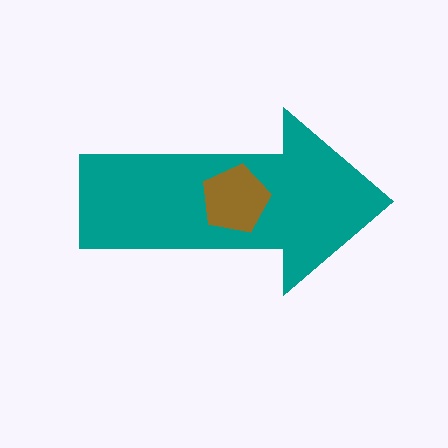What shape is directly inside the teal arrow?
The brown pentagon.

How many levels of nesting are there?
2.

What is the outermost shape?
The teal arrow.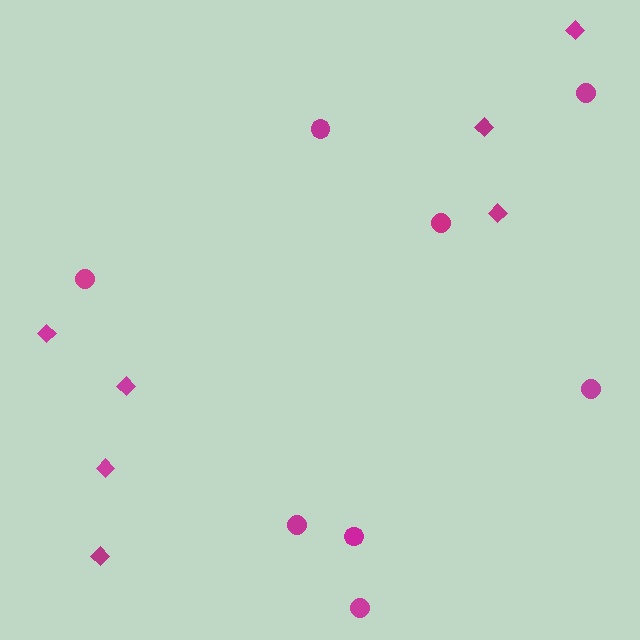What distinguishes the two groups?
There are 2 groups: one group of diamonds (7) and one group of circles (8).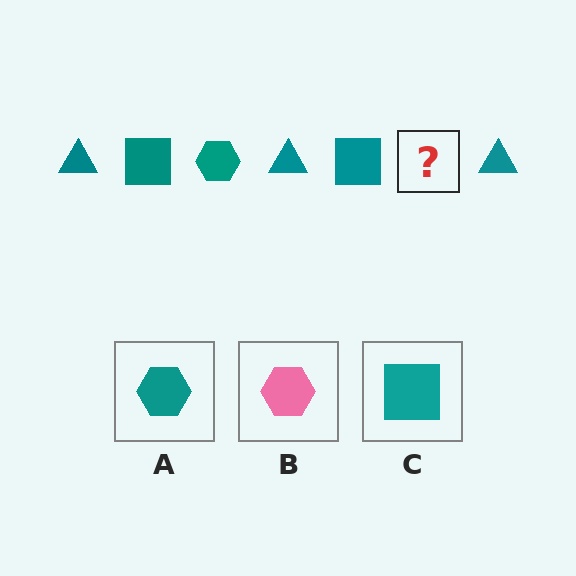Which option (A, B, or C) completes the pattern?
A.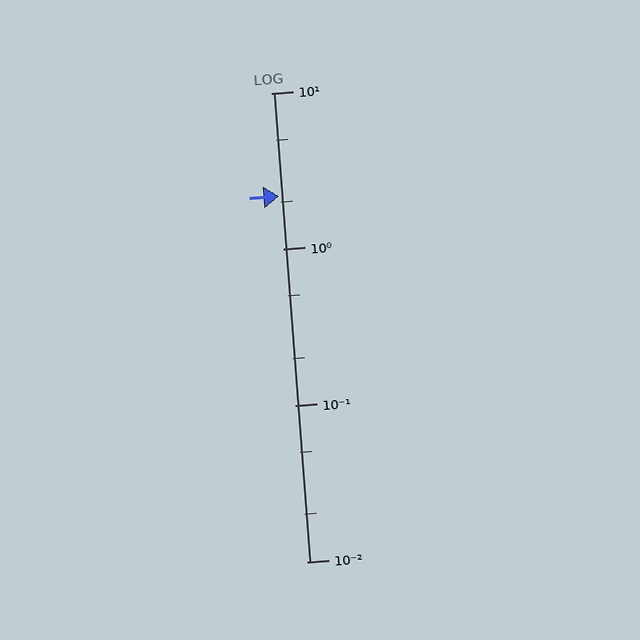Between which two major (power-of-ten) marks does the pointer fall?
The pointer is between 1 and 10.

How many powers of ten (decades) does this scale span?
The scale spans 3 decades, from 0.01 to 10.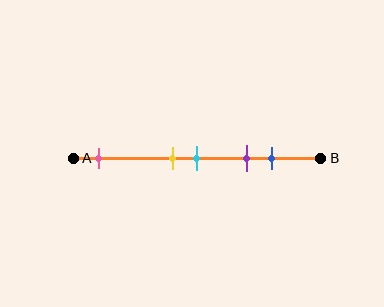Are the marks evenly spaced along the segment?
No, the marks are not evenly spaced.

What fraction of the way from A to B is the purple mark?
The purple mark is approximately 70% (0.7) of the way from A to B.